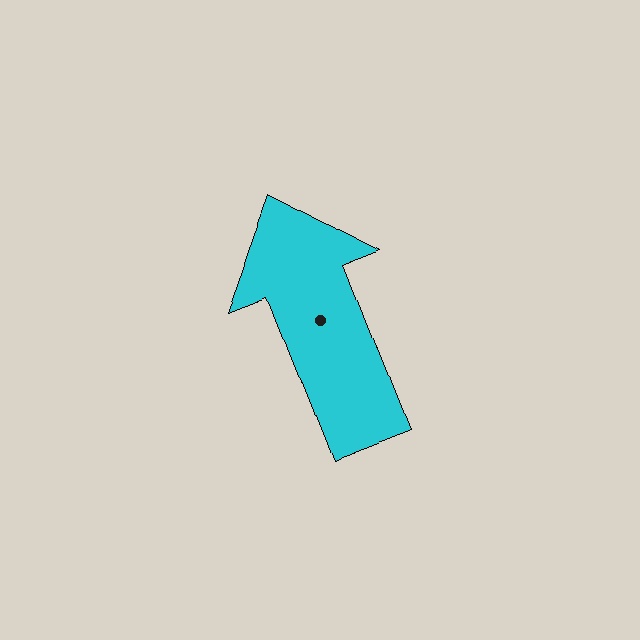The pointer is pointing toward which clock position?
Roughly 11 o'clock.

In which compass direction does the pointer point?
North.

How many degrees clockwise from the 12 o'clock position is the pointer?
Approximately 338 degrees.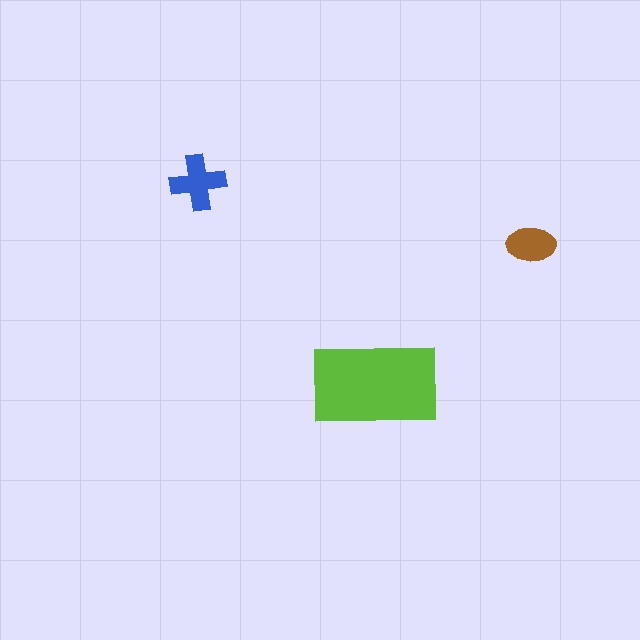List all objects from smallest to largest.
The brown ellipse, the blue cross, the lime rectangle.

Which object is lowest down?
The lime rectangle is bottommost.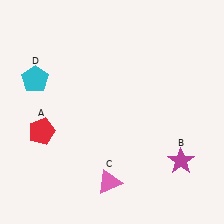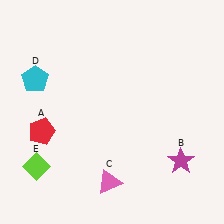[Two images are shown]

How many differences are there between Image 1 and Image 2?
There is 1 difference between the two images.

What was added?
A lime diamond (E) was added in Image 2.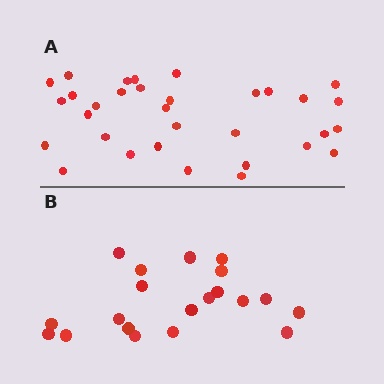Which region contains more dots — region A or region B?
Region A (the top region) has more dots.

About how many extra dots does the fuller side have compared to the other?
Region A has roughly 12 or so more dots than region B.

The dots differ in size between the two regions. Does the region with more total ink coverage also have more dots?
No. Region B has more total ink coverage because its dots are larger, but region A actually contains more individual dots. Total area can be misleading — the number of items is what matters here.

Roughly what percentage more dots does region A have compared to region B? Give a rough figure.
About 60% more.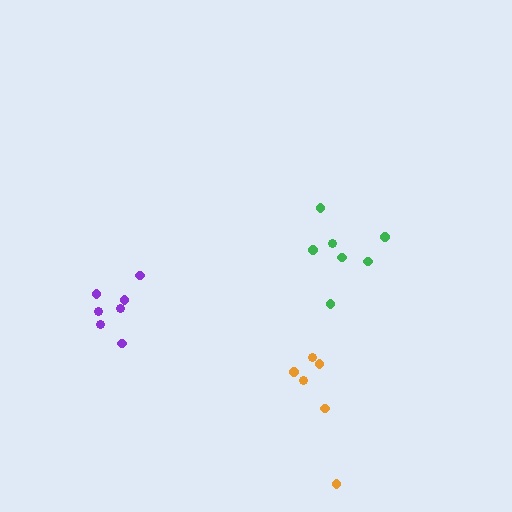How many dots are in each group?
Group 1: 7 dots, Group 2: 7 dots, Group 3: 6 dots (20 total).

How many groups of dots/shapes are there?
There are 3 groups.